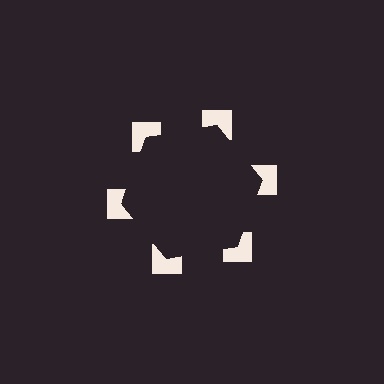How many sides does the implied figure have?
6 sides.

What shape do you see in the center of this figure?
An illusory hexagon — its edges are inferred from the aligned wedge cuts in the notched squares, not physically drawn.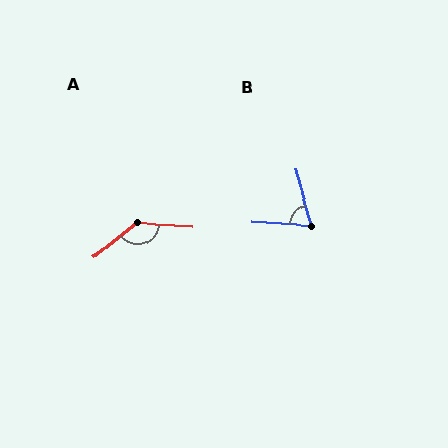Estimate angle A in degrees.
Approximately 137 degrees.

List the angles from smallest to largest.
B (70°), A (137°).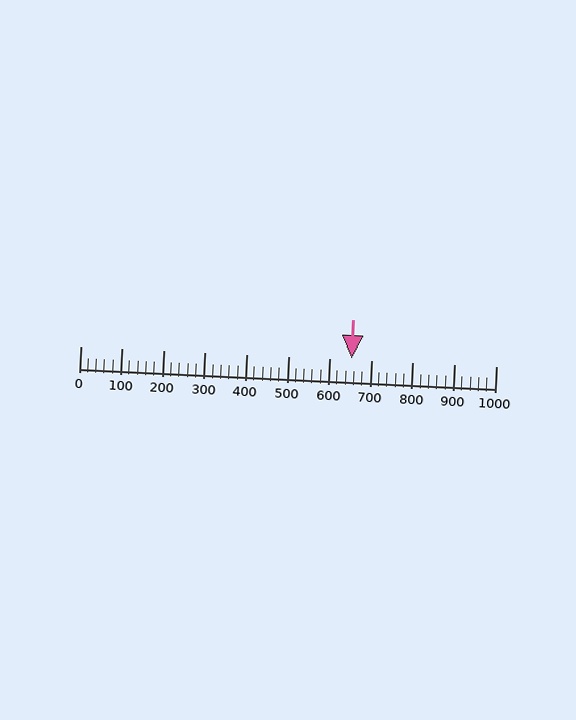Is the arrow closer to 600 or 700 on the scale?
The arrow is closer to 700.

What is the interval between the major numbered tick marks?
The major tick marks are spaced 100 units apart.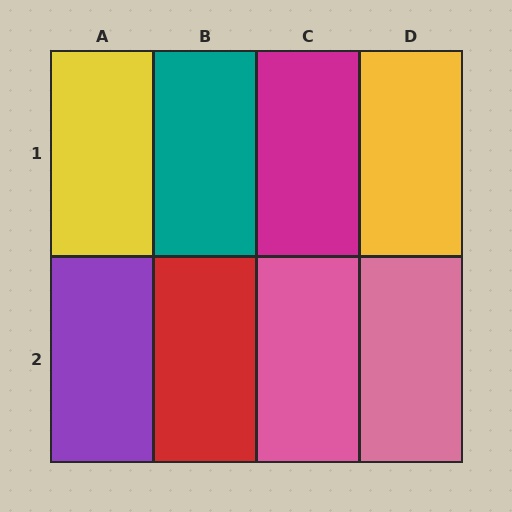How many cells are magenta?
1 cell is magenta.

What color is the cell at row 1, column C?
Magenta.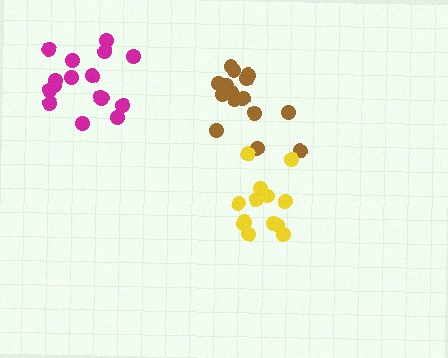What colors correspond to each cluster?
The clusters are colored: brown, magenta, yellow.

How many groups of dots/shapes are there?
There are 3 groups.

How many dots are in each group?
Group 1: 15 dots, Group 2: 16 dots, Group 3: 13 dots (44 total).